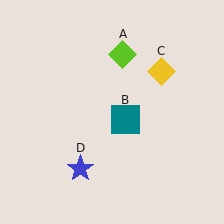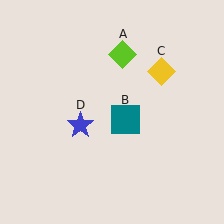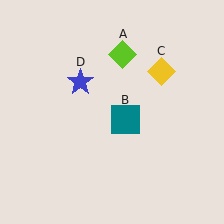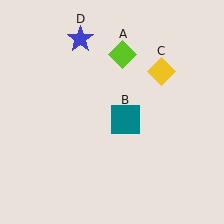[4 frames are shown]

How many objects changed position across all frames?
1 object changed position: blue star (object D).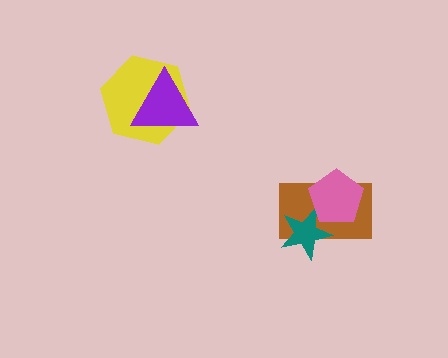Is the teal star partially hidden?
Yes, it is partially covered by another shape.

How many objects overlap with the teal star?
2 objects overlap with the teal star.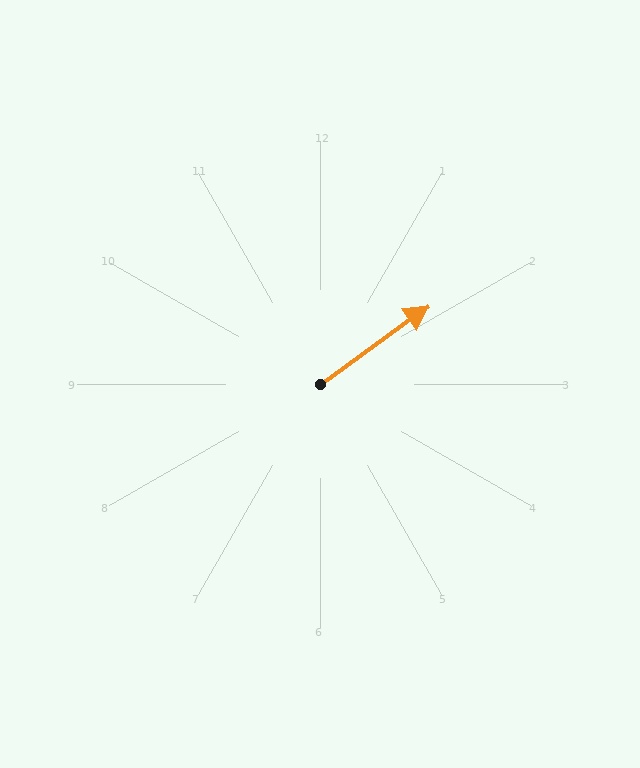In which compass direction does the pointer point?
Northeast.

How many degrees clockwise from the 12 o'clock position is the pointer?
Approximately 54 degrees.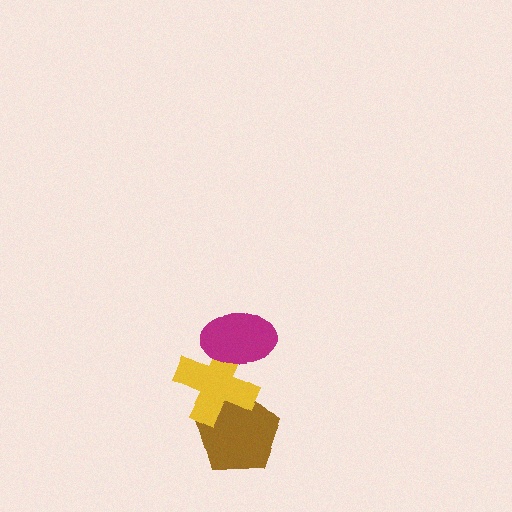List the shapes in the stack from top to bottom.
From top to bottom: the magenta ellipse, the yellow cross, the brown pentagon.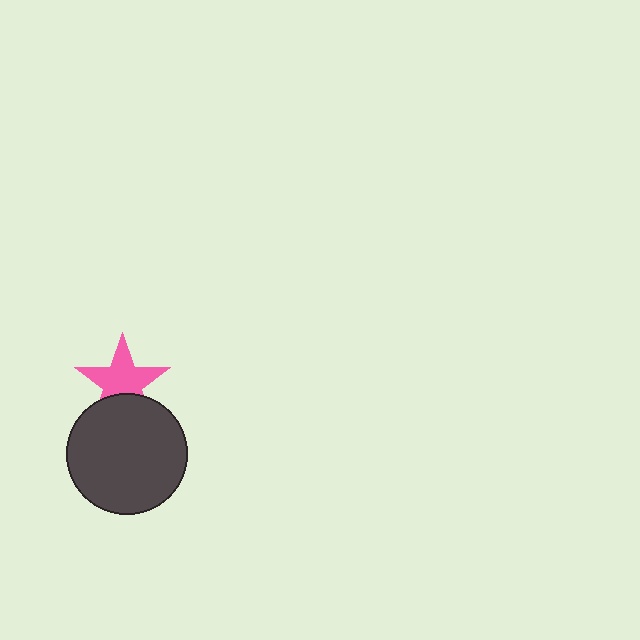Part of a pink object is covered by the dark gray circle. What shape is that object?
It is a star.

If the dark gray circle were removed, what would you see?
You would see the complete pink star.